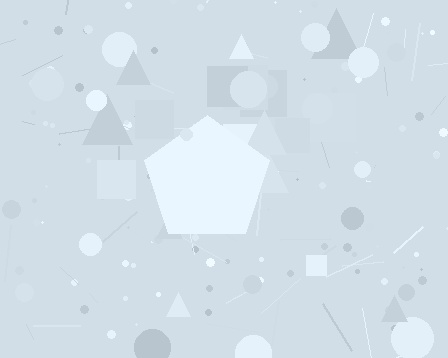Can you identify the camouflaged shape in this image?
The camouflaged shape is a pentagon.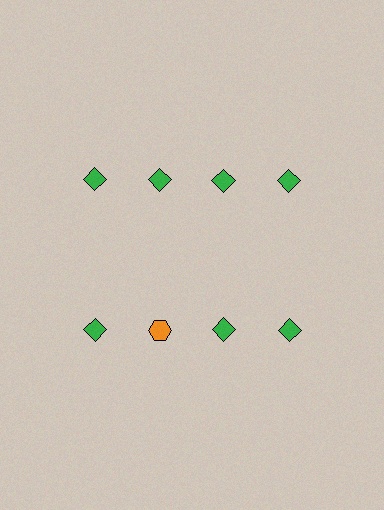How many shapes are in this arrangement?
There are 8 shapes arranged in a grid pattern.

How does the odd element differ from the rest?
It differs in both color (orange instead of green) and shape (hexagon instead of diamond).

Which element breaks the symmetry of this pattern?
The orange hexagon in the second row, second from left column breaks the symmetry. All other shapes are green diamonds.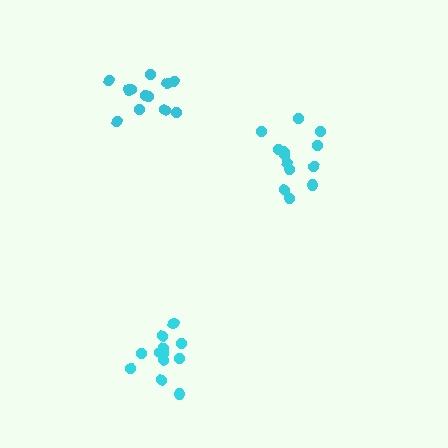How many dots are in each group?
Group 1: 13 dots, Group 2: 12 dots, Group 3: 12 dots (37 total).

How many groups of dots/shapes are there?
There are 3 groups.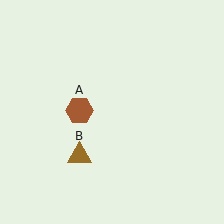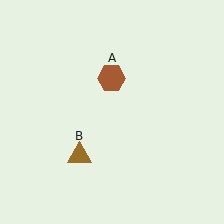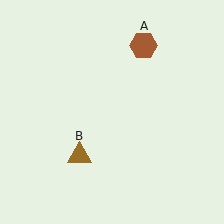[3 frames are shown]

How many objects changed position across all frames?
1 object changed position: brown hexagon (object A).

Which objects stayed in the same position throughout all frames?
Brown triangle (object B) remained stationary.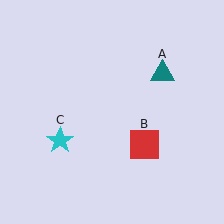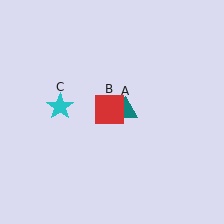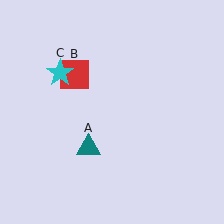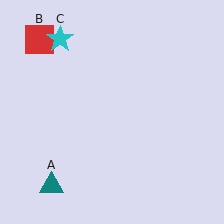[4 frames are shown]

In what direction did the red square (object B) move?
The red square (object B) moved up and to the left.